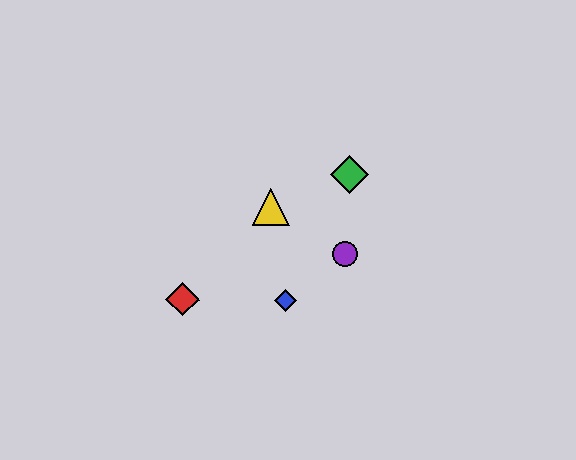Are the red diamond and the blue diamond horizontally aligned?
Yes, both are at y≈300.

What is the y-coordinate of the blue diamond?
The blue diamond is at y≈300.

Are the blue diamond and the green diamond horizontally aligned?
No, the blue diamond is at y≈300 and the green diamond is at y≈175.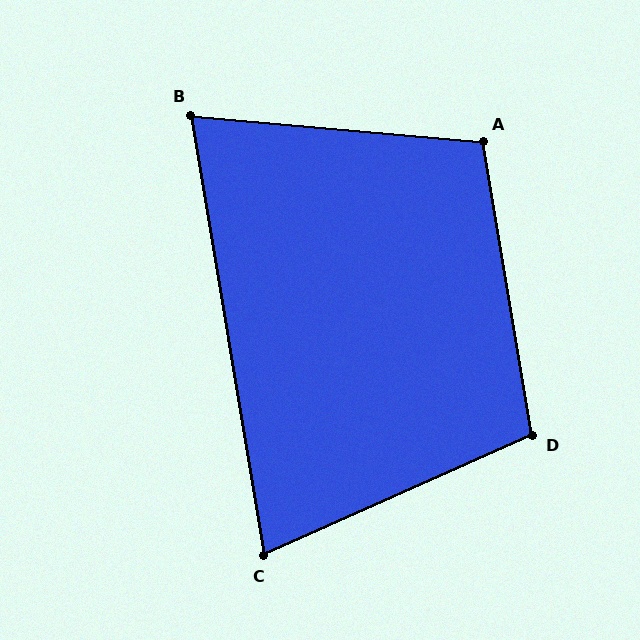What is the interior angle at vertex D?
Approximately 104 degrees (obtuse).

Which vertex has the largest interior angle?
A, at approximately 105 degrees.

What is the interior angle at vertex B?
Approximately 76 degrees (acute).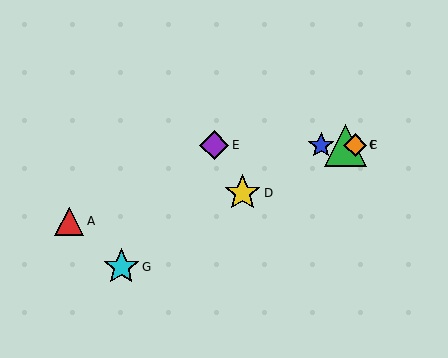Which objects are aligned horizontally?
Objects B, C, E, F are aligned horizontally.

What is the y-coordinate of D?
Object D is at y≈193.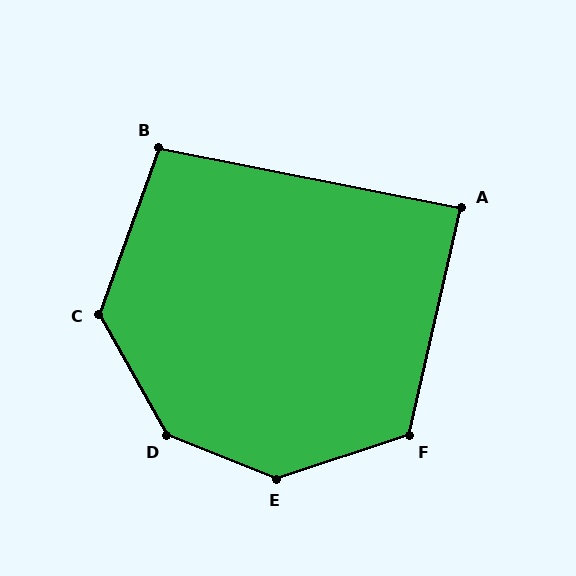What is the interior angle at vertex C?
Approximately 131 degrees (obtuse).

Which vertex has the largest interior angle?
D, at approximately 141 degrees.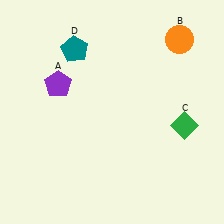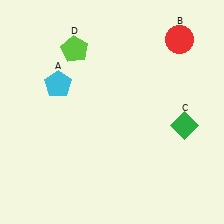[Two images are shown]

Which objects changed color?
A changed from purple to cyan. B changed from orange to red. D changed from teal to lime.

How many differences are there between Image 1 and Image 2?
There are 3 differences between the two images.